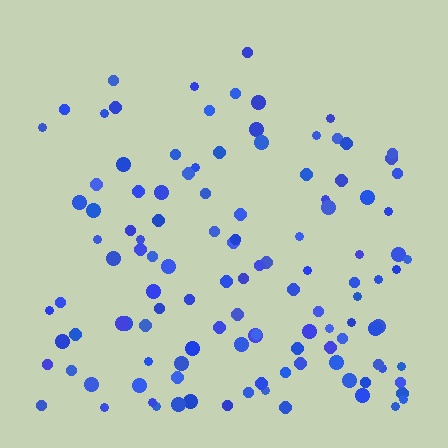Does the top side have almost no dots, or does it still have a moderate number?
Still a moderate number, just noticeably fewer than the bottom.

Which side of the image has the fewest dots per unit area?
The top.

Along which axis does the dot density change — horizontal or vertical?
Vertical.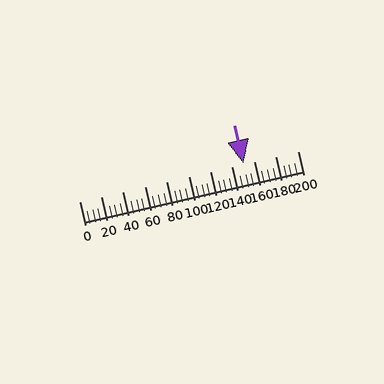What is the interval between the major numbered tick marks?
The major tick marks are spaced 20 units apart.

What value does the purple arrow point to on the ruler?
The purple arrow points to approximately 150.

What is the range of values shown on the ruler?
The ruler shows values from 0 to 200.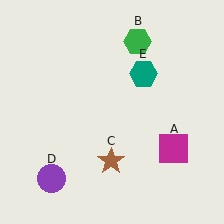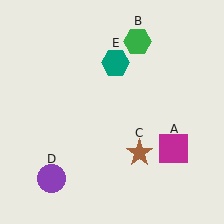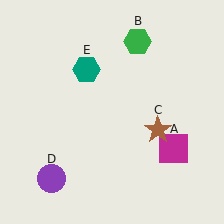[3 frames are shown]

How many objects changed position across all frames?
2 objects changed position: brown star (object C), teal hexagon (object E).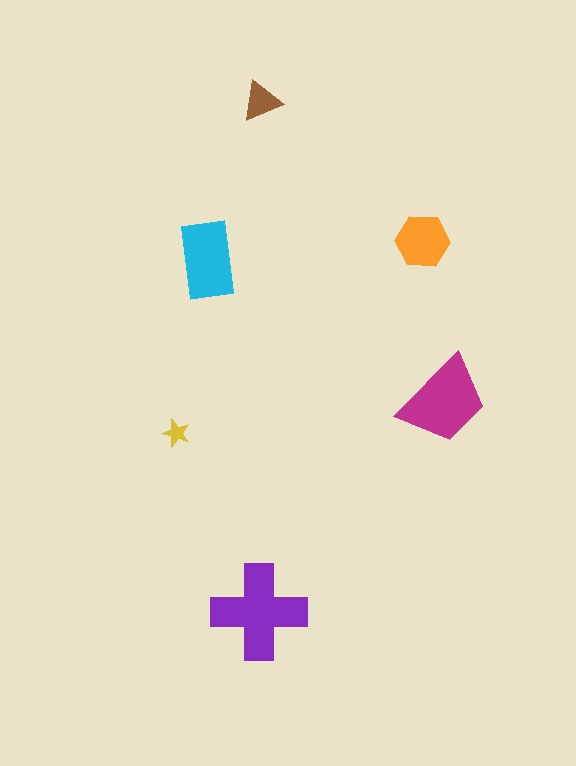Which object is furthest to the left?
The yellow star is leftmost.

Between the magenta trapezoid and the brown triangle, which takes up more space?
The magenta trapezoid.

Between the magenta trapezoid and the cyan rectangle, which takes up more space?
The magenta trapezoid.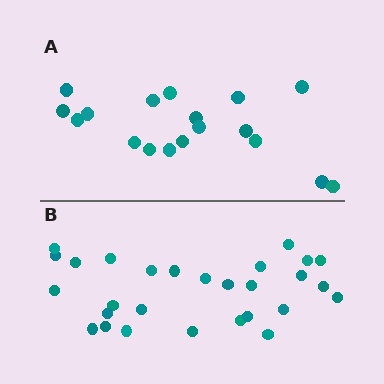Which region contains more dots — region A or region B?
Region B (the bottom region) has more dots.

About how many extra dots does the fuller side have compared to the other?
Region B has roughly 10 or so more dots than region A.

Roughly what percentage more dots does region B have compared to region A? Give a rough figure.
About 55% more.